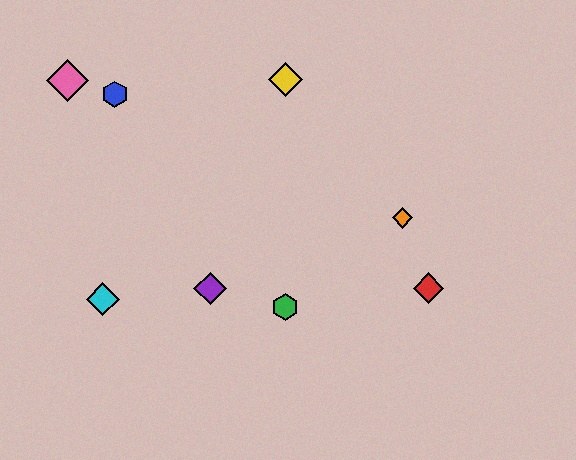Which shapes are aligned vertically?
The green hexagon, the yellow diamond are aligned vertically.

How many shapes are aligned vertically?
2 shapes (the green hexagon, the yellow diamond) are aligned vertically.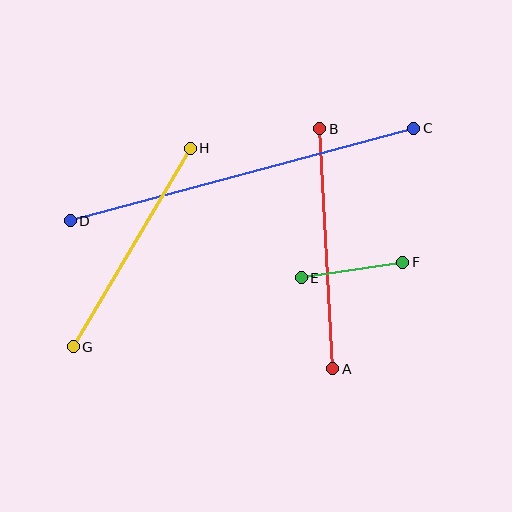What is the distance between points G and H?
The distance is approximately 230 pixels.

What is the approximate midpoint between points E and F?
The midpoint is at approximately (352, 270) pixels.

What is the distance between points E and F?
The distance is approximately 103 pixels.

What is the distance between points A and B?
The distance is approximately 240 pixels.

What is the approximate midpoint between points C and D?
The midpoint is at approximately (242, 174) pixels.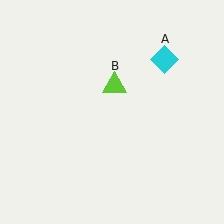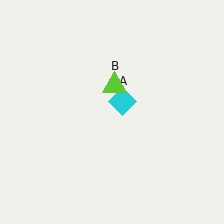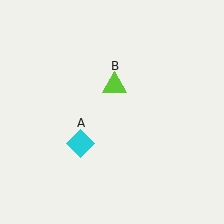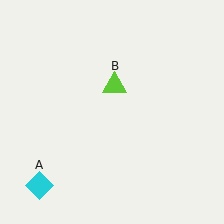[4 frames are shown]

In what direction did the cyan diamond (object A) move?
The cyan diamond (object A) moved down and to the left.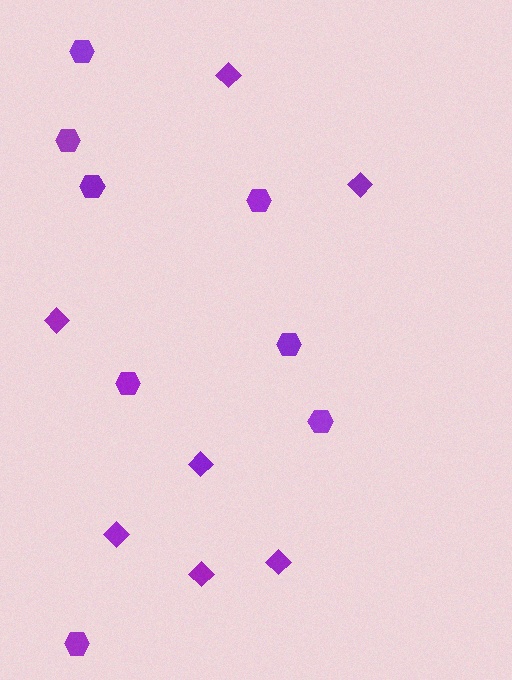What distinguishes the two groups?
There are 2 groups: one group of diamonds (7) and one group of hexagons (8).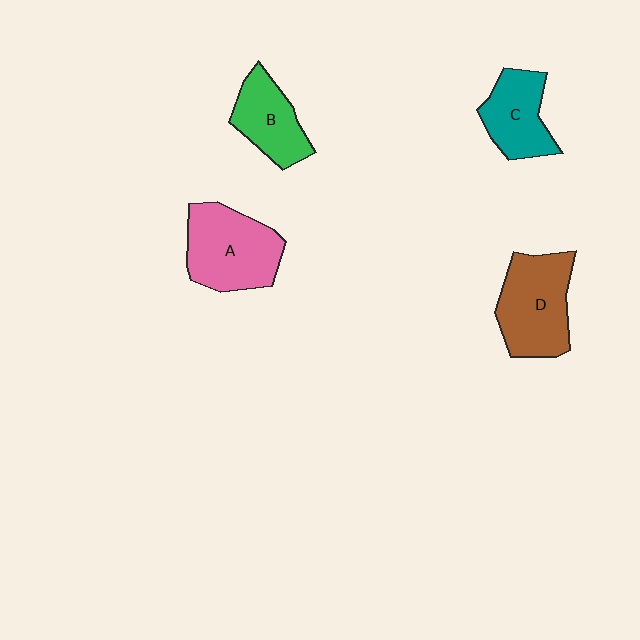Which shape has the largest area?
Shape A (pink).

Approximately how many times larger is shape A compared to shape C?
Approximately 1.4 times.